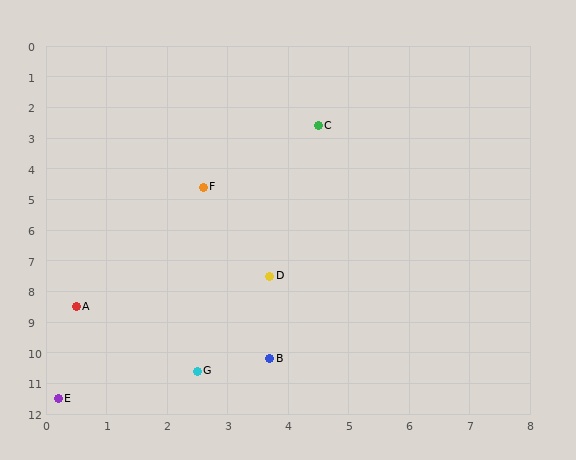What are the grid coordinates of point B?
Point B is at approximately (3.7, 10.2).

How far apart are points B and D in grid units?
Points B and D are about 2.7 grid units apart.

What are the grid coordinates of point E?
Point E is at approximately (0.2, 11.5).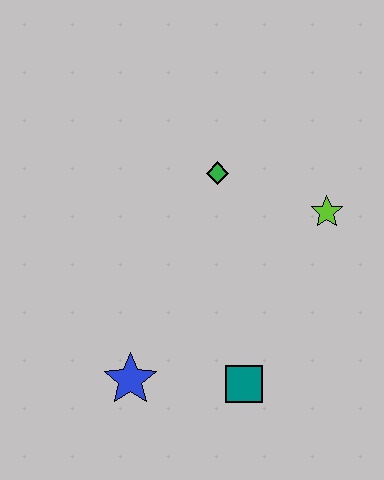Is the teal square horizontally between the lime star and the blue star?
Yes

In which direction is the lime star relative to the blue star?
The lime star is to the right of the blue star.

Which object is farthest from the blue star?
The lime star is farthest from the blue star.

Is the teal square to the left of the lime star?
Yes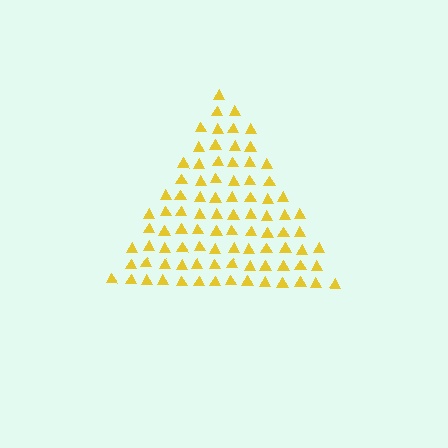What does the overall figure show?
The overall figure shows a triangle.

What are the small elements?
The small elements are triangles.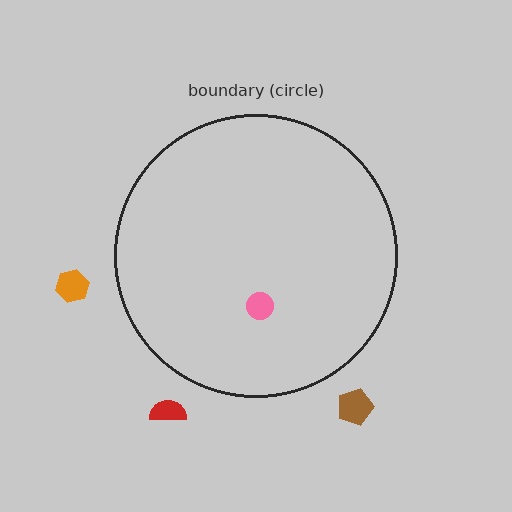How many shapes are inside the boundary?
1 inside, 3 outside.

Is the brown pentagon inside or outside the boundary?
Outside.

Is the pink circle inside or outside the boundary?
Inside.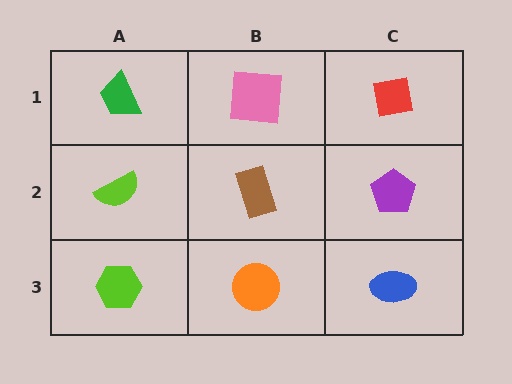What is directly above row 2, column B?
A pink square.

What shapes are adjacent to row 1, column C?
A purple pentagon (row 2, column C), a pink square (row 1, column B).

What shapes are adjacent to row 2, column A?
A green trapezoid (row 1, column A), a lime hexagon (row 3, column A), a brown rectangle (row 2, column B).